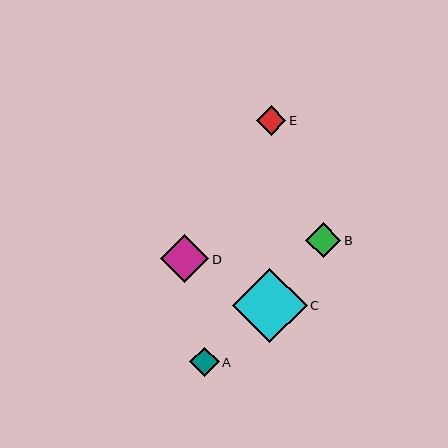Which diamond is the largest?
Diamond C is the largest with a size of approximately 74 pixels.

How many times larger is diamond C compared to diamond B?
Diamond C is approximately 2.1 times the size of diamond B.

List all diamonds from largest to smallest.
From largest to smallest: C, D, B, A, E.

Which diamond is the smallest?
Diamond E is the smallest with a size of approximately 29 pixels.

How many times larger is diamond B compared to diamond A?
Diamond B is approximately 1.2 times the size of diamond A.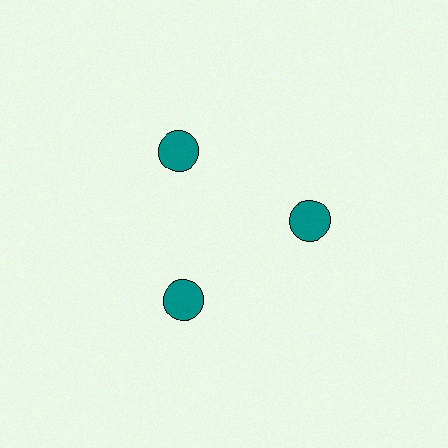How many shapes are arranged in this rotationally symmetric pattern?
There are 3 shapes, arranged in 3 groups of 1.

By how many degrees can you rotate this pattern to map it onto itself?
The pattern maps onto itself every 120 degrees of rotation.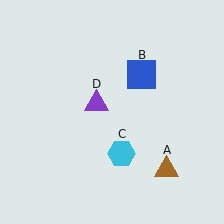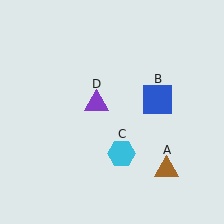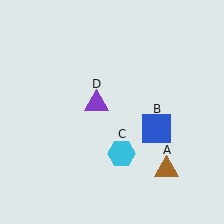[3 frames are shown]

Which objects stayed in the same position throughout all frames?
Brown triangle (object A) and cyan hexagon (object C) and purple triangle (object D) remained stationary.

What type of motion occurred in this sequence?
The blue square (object B) rotated clockwise around the center of the scene.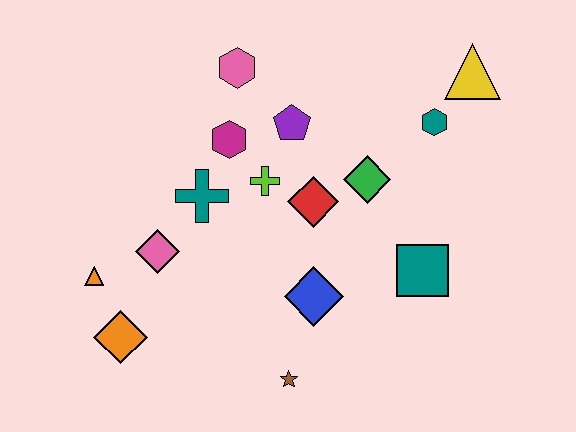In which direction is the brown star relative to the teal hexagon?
The brown star is below the teal hexagon.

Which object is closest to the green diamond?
The red diamond is closest to the green diamond.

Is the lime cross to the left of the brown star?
Yes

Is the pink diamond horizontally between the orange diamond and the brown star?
Yes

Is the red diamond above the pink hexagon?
No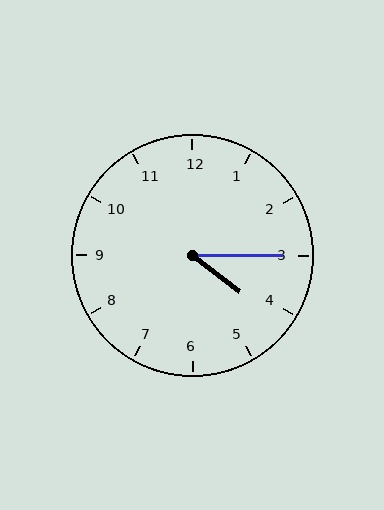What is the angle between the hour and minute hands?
Approximately 38 degrees.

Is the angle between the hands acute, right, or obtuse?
It is acute.